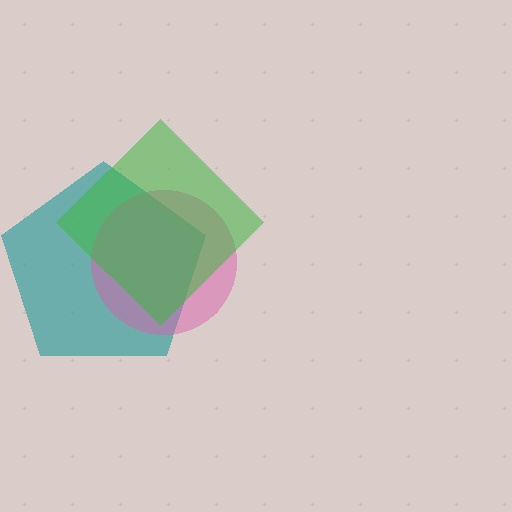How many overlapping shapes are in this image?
There are 3 overlapping shapes in the image.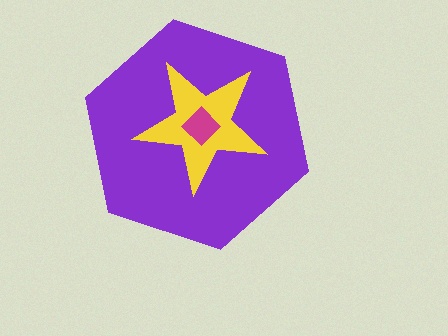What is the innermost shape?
The magenta diamond.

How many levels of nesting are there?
3.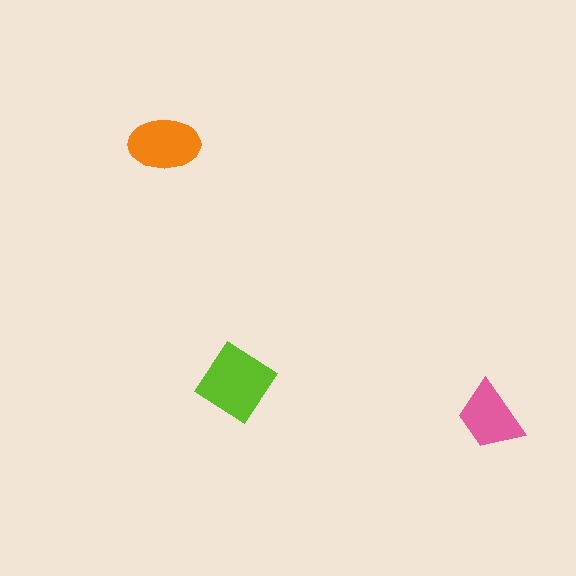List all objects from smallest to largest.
The pink trapezoid, the orange ellipse, the lime diamond.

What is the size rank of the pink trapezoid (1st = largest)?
3rd.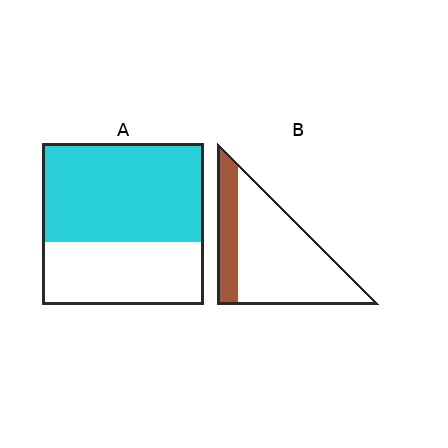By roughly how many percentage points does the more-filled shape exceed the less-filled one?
By roughly 35 percentage points (A over B).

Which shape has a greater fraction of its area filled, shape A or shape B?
Shape A.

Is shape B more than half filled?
No.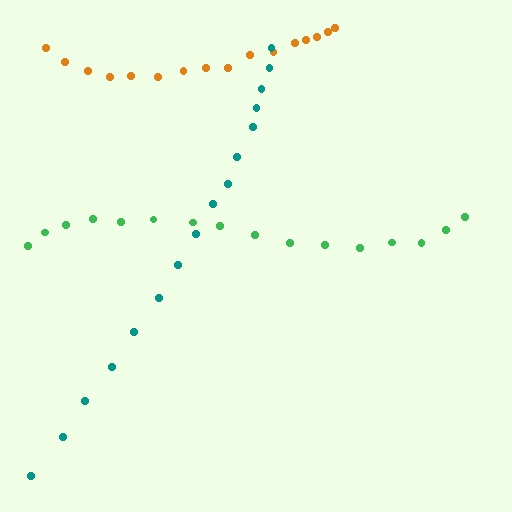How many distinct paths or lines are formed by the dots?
There are 3 distinct paths.